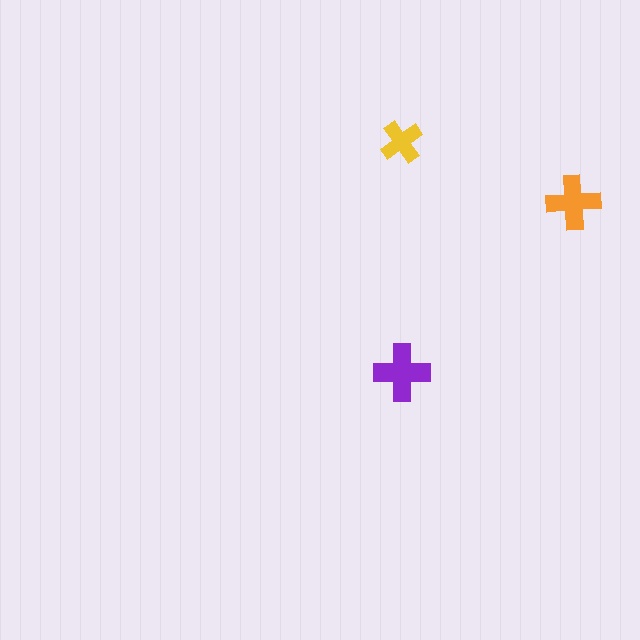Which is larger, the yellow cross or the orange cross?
The orange one.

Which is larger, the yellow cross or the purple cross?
The purple one.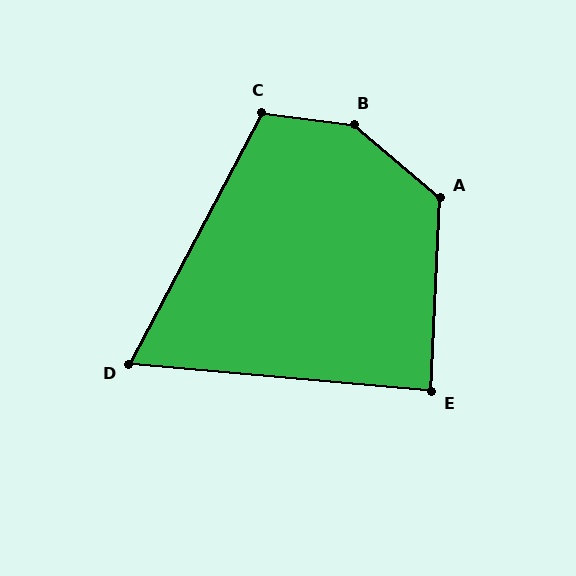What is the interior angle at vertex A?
Approximately 128 degrees (obtuse).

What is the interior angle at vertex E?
Approximately 88 degrees (approximately right).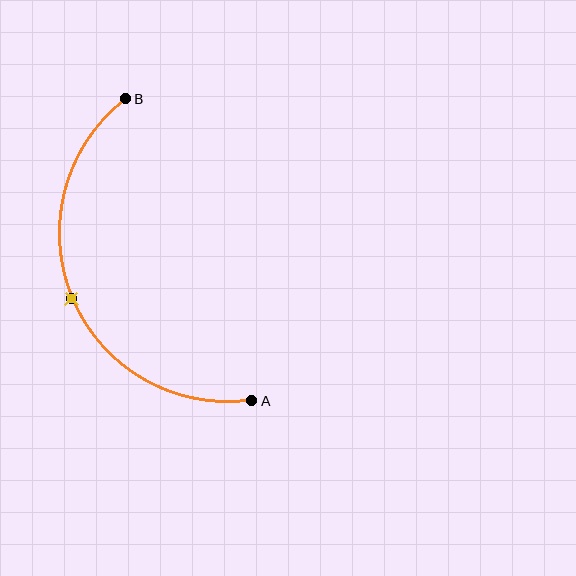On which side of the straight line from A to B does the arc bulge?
The arc bulges to the left of the straight line connecting A and B.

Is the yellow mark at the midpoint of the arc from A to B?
Yes. The yellow mark lies on the arc at equal arc-length from both A and B — it is the arc midpoint.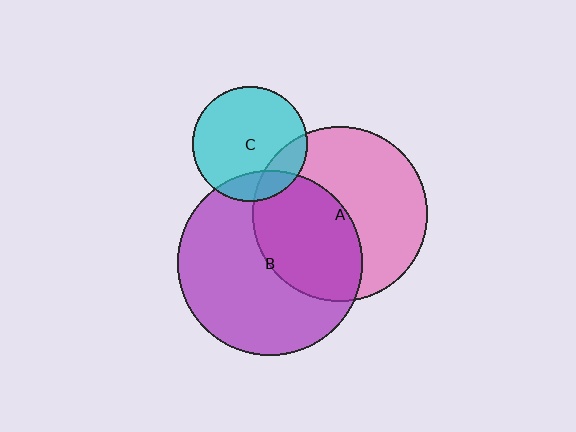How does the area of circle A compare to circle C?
Approximately 2.3 times.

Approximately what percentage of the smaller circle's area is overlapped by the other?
Approximately 45%.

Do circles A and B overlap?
Yes.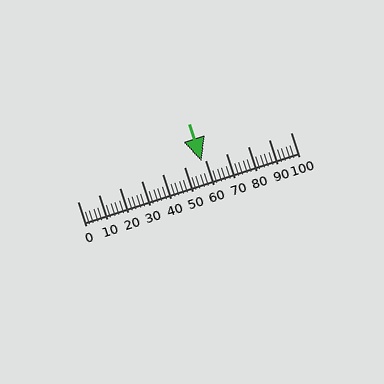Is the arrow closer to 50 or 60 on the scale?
The arrow is closer to 60.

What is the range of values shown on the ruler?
The ruler shows values from 0 to 100.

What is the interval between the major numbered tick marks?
The major tick marks are spaced 10 units apart.